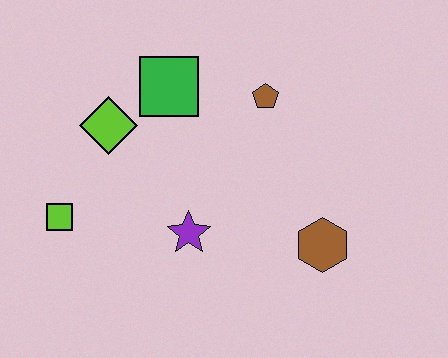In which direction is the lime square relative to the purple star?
The lime square is to the left of the purple star.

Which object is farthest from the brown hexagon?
The lime square is farthest from the brown hexagon.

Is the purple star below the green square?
Yes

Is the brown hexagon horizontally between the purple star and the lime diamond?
No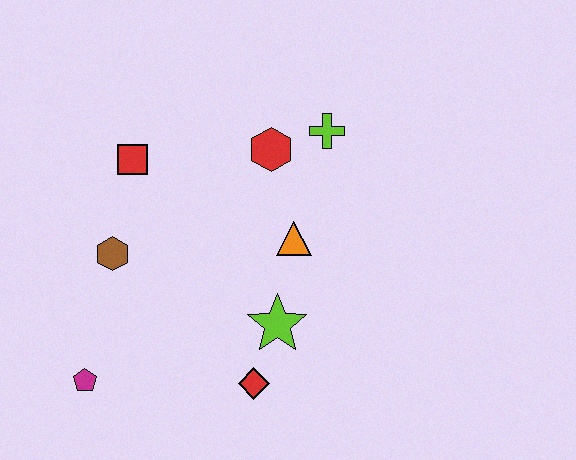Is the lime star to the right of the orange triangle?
No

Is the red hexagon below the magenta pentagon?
No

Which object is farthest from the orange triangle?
The magenta pentagon is farthest from the orange triangle.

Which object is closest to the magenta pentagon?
The brown hexagon is closest to the magenta pentagon.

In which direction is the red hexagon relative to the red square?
The red hexagon is to the right of the red square.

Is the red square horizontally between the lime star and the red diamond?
No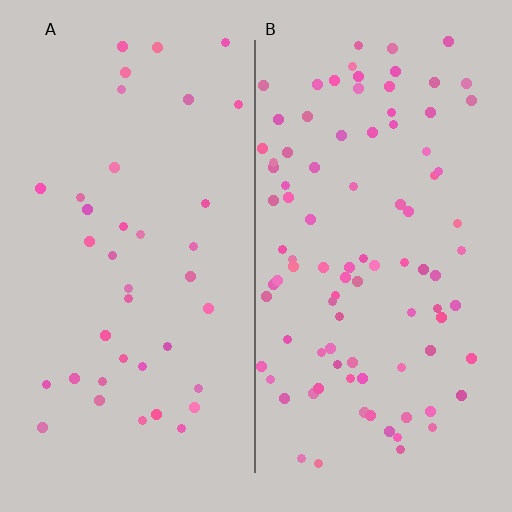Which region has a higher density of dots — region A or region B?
B (the right).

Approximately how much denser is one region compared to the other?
Approximately 2.4× — region B over region A.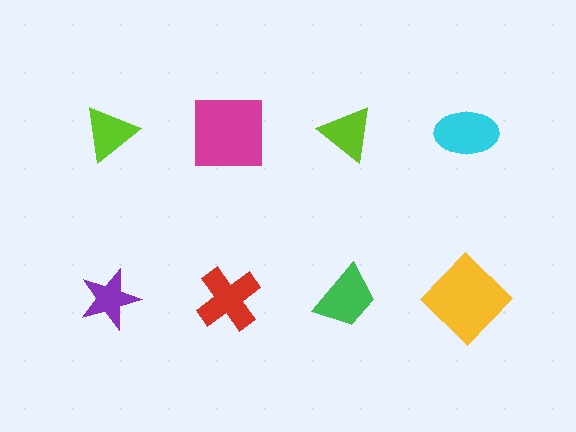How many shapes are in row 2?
4 shapes.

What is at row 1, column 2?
A magenta square.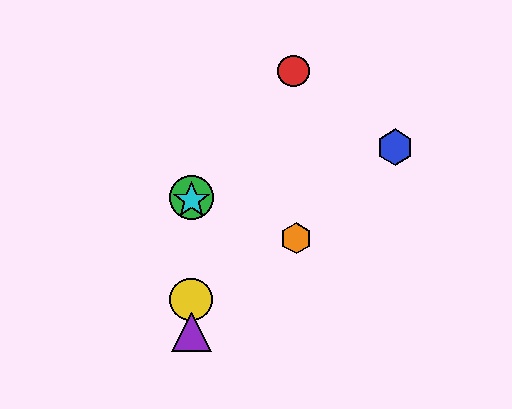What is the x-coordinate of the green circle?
The green circle is at x≈191.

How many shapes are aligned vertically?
4 shapes (the green circle, the yellow circle, the purple triangle, the cyan star) are aligned vertically.